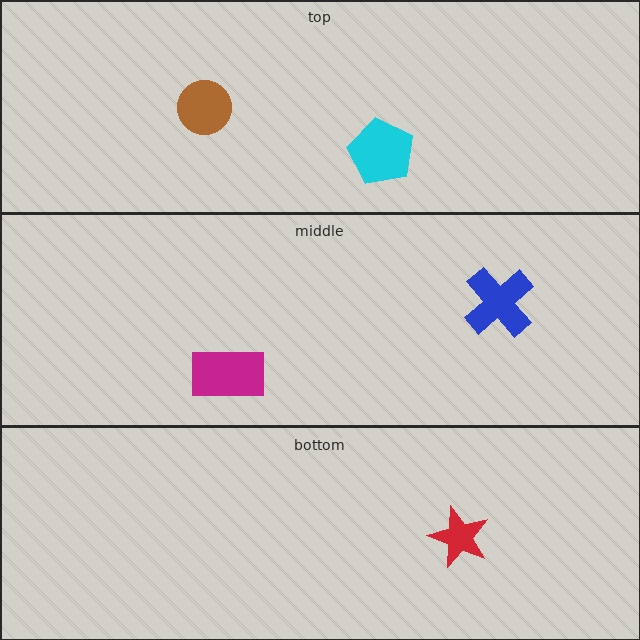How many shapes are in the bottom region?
1.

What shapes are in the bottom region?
The red star.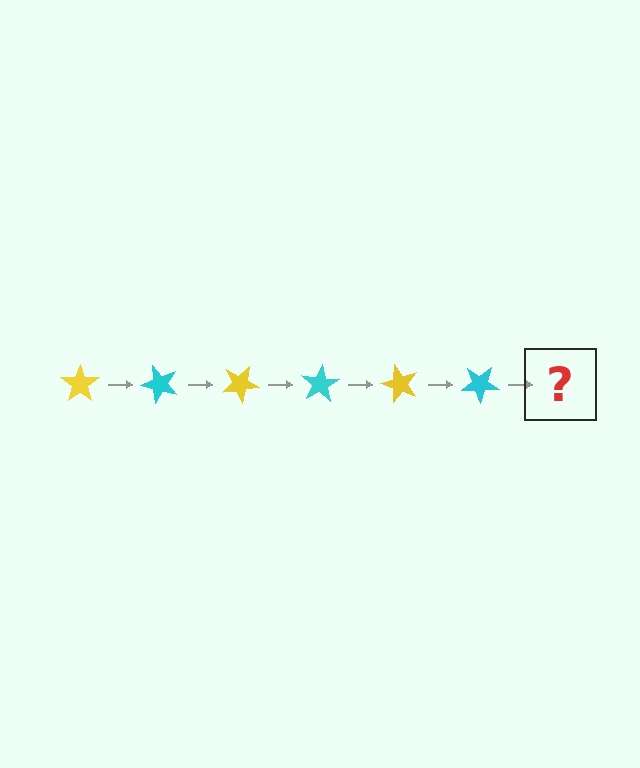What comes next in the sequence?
The next element should be a yellow star, rotated 300 degrees from the start.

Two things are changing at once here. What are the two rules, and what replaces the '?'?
The two rules are that it rotates 50 degrees each step and the color cycles through yellow and cyan. The '?' should be a yellow star, rotated 300 degrees from the start.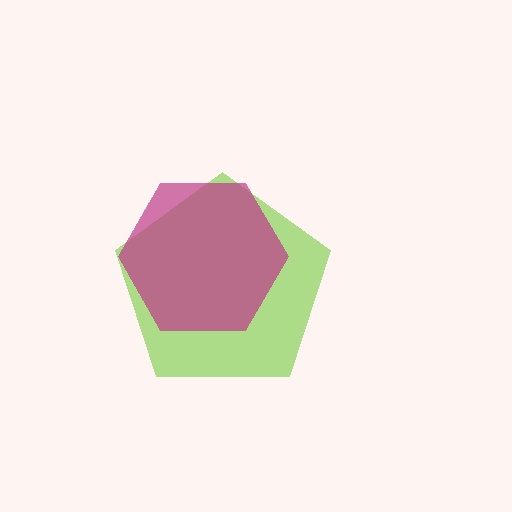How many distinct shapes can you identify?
There are 2 distinct shapes: a lime pentagon, a magenta hexagon.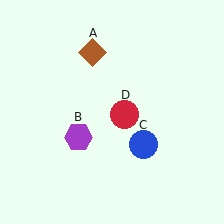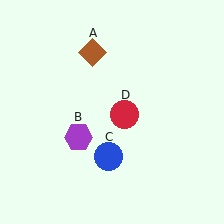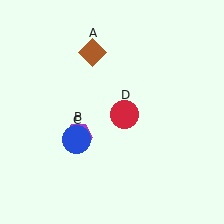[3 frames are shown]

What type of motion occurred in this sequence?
The blue circle (object C) rotated clockwise around the center of the scene.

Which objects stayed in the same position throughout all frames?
Brown diamond (object A) and purple hexagon (object B) and red circle (object D) remained stationary.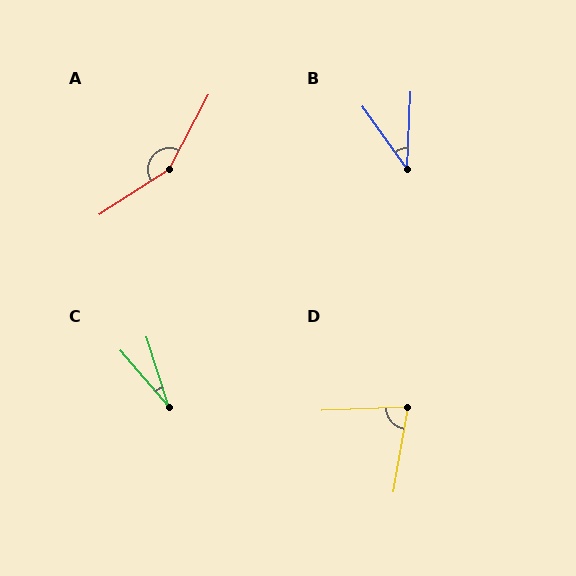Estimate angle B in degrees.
Approximately 38 degrees.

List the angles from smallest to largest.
C (23°), B (38°), D (78°), A (150°).